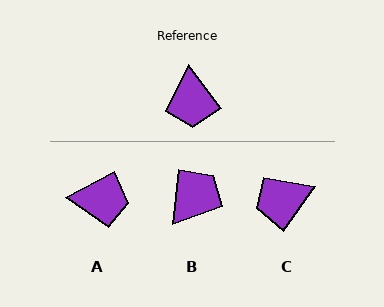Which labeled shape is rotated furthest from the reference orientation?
B, about 137 degrees away.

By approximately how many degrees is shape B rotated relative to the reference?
Approximately 137 degrees counter-clockwise.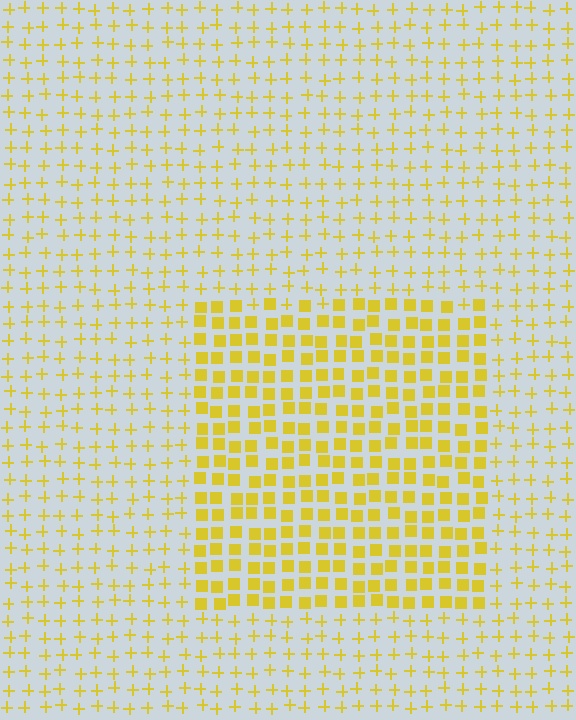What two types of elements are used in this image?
The image uses squares inside the rectangle region and plus signs outside it.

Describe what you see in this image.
The image is filled with small yellow elements arranged in a uniform grid. A rectangle-shaped region contains squares, while the surrounding area contains plus signs. The boundary is defined purely by the change in element shape.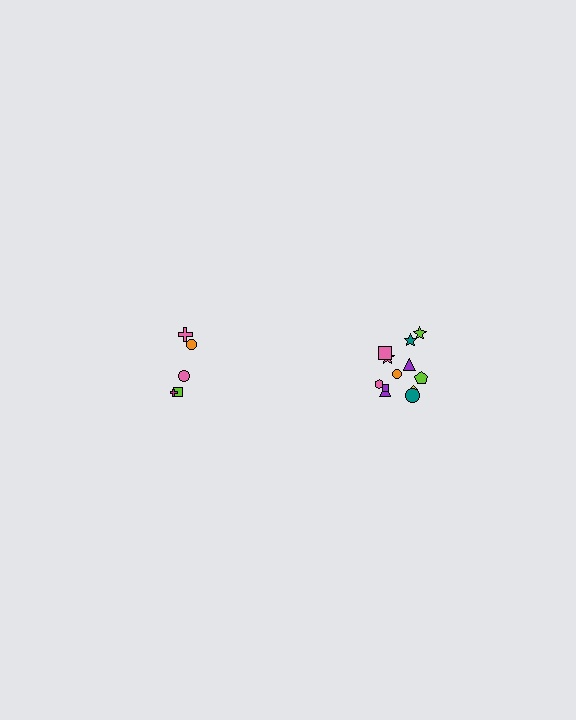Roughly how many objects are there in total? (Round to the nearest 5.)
Roughly 15 objects in total.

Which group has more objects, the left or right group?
The right group.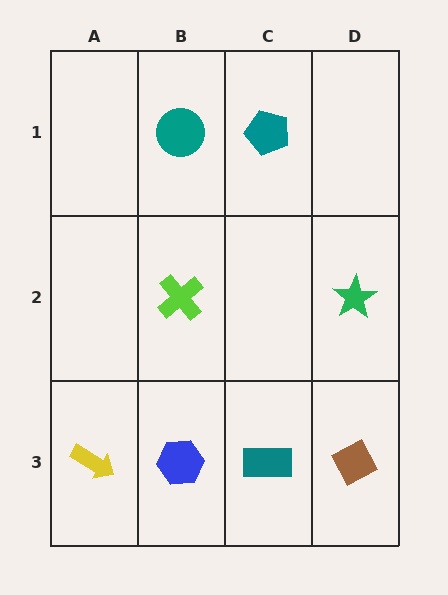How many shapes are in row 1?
2 shapes.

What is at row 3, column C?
A teal rectangle.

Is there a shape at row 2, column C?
No, that cell is empty.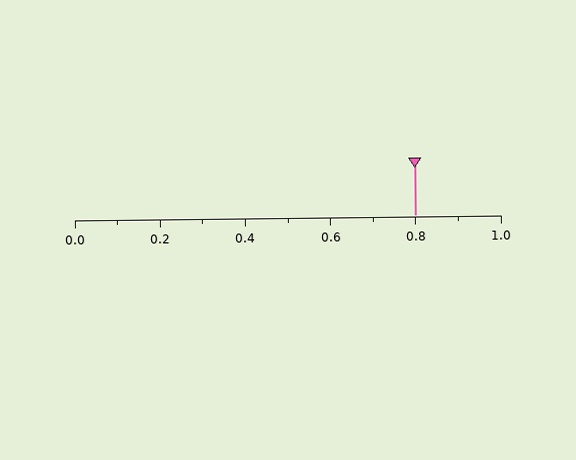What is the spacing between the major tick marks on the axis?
The major ticks are spaced 0.2 apart.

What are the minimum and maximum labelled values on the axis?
The axis runs from 0.0 to 1.0.